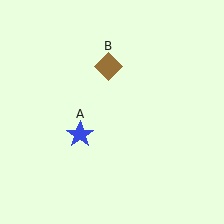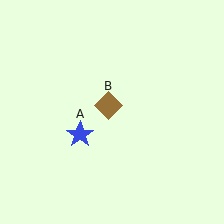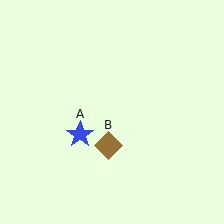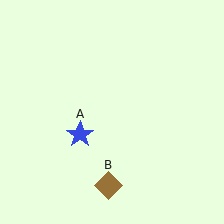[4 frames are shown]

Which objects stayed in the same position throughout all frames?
Blue star (object A) remained stationary.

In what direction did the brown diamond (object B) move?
The brown diamond (object B) moved down.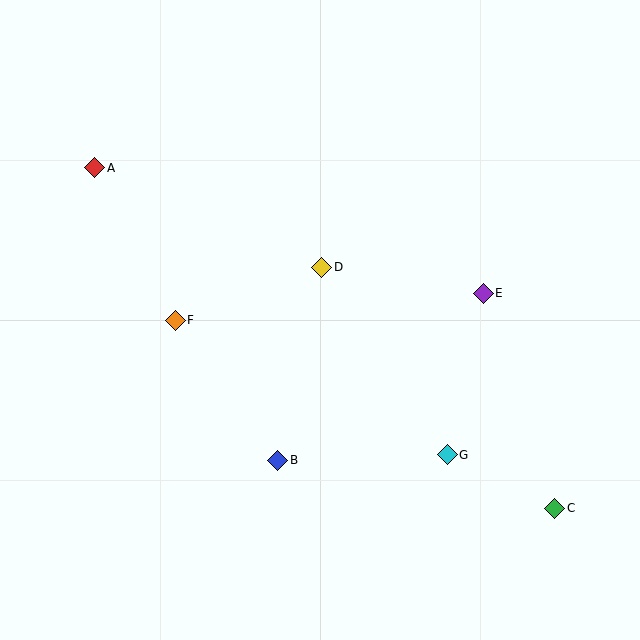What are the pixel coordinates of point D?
Point D is at (322, 267).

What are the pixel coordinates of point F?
Point F is at (175, 320).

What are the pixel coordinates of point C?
Point C is at (555, 508).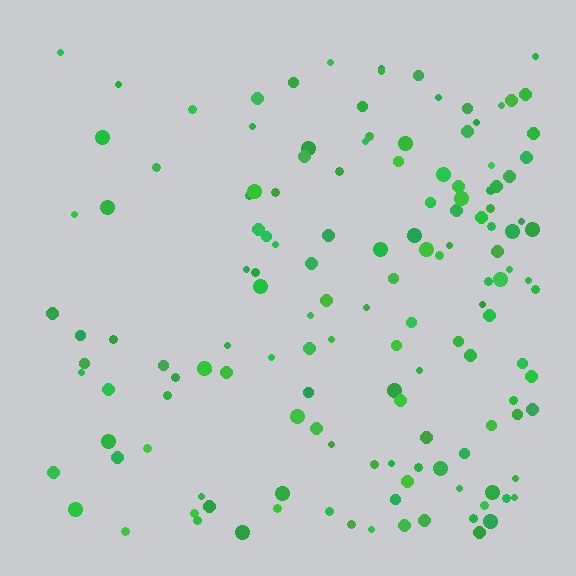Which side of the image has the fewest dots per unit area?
The left.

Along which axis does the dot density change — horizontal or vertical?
Horizontal.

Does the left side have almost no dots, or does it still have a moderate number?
Still a moderate number, just noticeably fewer than the right.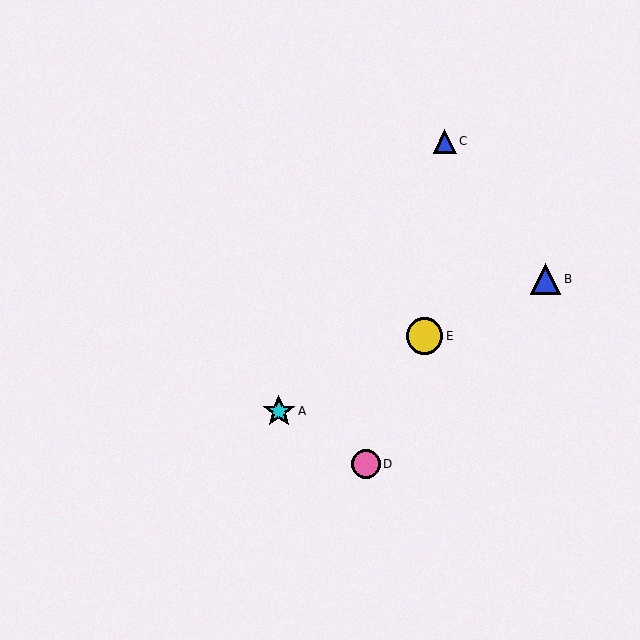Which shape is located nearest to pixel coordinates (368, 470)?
The pink circle (labeled D) at (366, 464) is nearest to that location.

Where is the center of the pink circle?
The center of the pink circle is at (366, 464).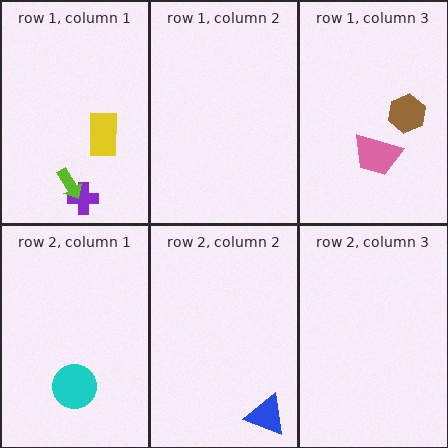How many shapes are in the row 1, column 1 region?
3.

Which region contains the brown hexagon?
The row 1, column 3 region.